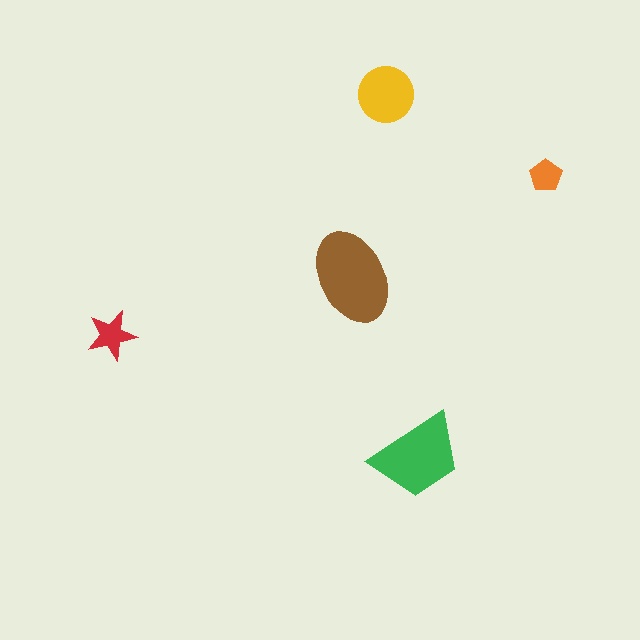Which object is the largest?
The brown ellipse.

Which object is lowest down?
The green trapezoid is bottommost.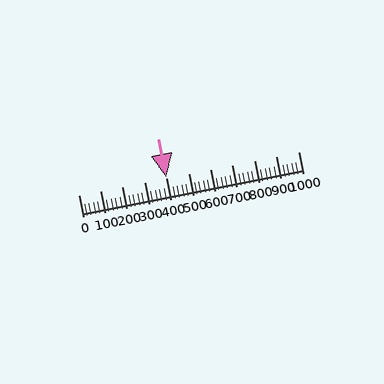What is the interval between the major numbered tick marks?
The major tick marks are spaced 100 units apart.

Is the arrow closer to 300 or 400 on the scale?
The arrow is closer to 400.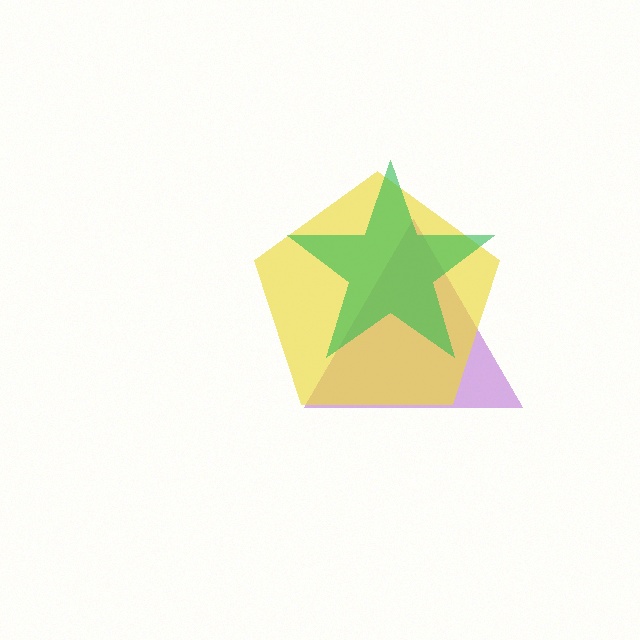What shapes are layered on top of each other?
The layered shapes are: a purple triangle, a yellow pentagon, a green star.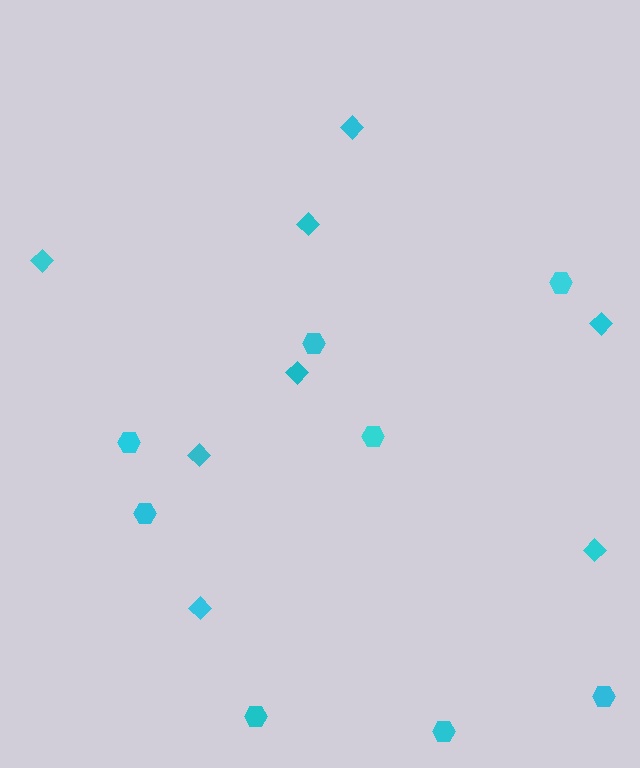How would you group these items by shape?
There are 2 groups: one group of hexagons (8) and one group of diamonds (8).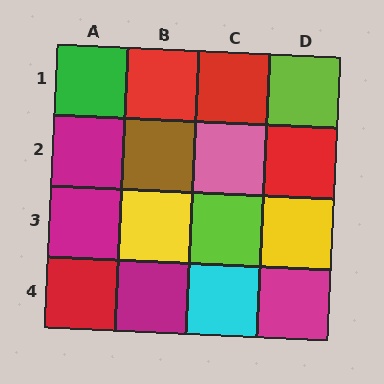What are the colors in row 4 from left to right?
Red, magenta, cyan, magenta.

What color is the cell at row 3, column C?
Lime.